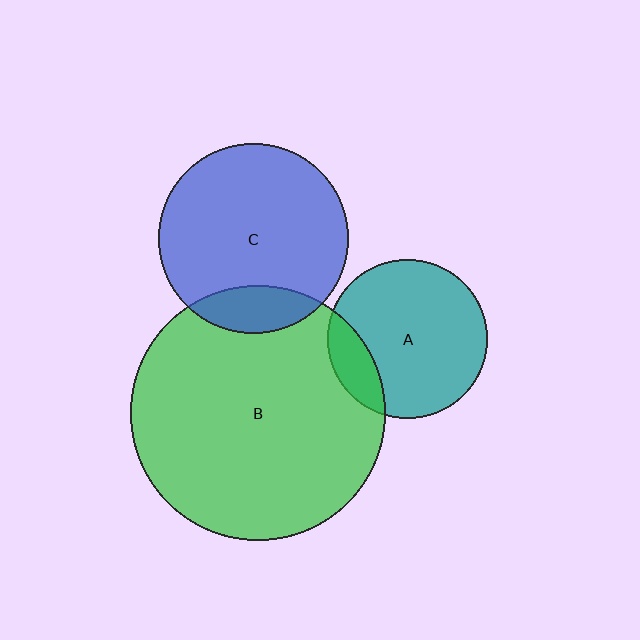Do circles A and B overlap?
Yes.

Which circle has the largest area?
Circle B (green).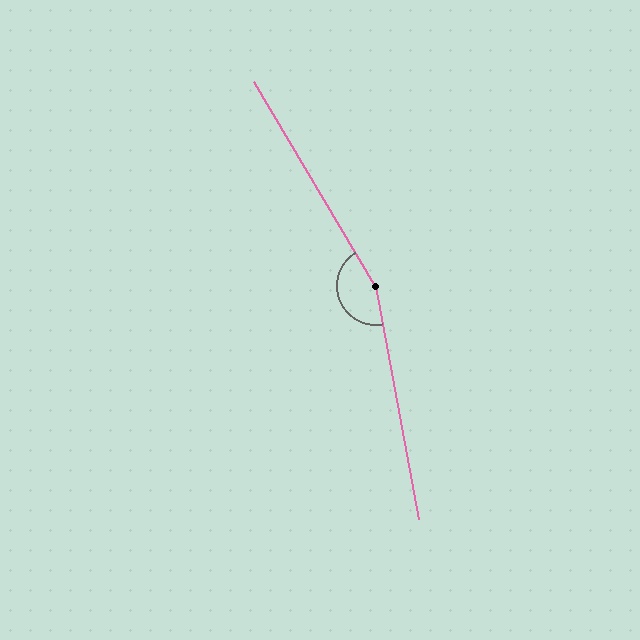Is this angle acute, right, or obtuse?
It is obtuse.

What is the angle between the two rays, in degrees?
Approximately 159 degrees.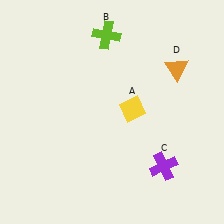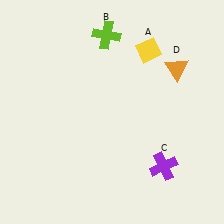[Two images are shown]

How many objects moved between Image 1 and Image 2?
1 object moved between the two images.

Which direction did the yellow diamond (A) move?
The yellow diamond (A) moved up.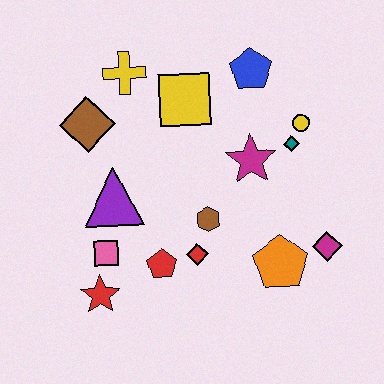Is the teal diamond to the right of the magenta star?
Yes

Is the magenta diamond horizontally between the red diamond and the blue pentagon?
No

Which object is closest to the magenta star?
The teal diamond is closest to the magenta star.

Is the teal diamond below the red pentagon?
No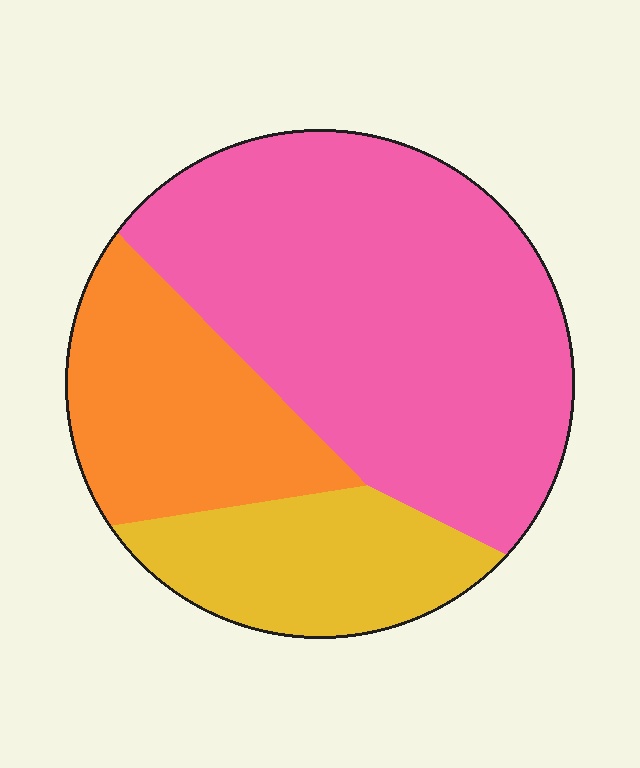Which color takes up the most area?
Pink, at roughly 55%.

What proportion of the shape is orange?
Orange covers about 25% of the shape.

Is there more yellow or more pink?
Pink.